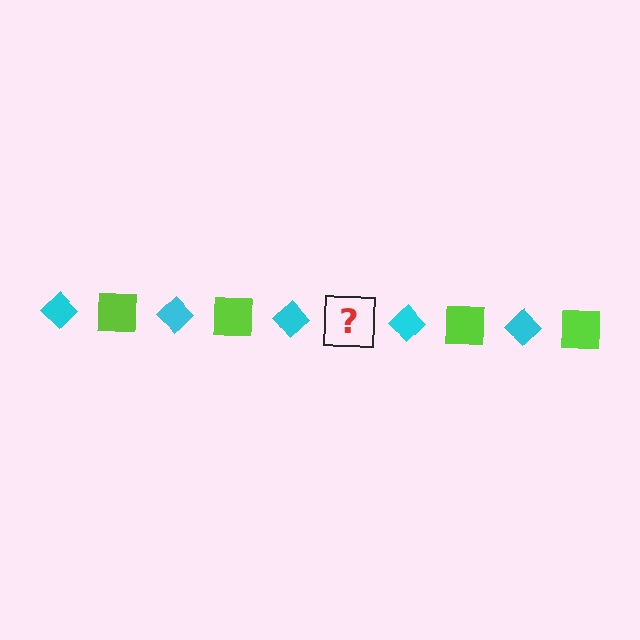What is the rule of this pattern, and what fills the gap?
The rule is that the pattern alternates between cyan diamond and lime square. The gap should be filled with a lime square.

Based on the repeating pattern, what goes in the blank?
The blank should be a lime square.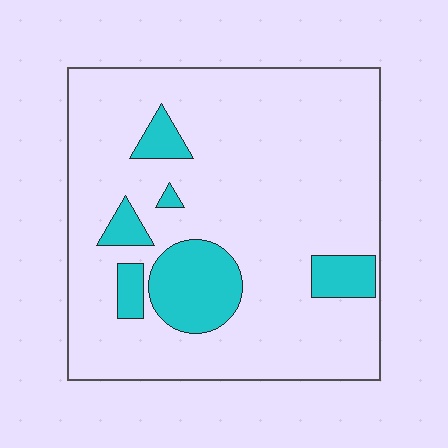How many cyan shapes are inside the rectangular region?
6.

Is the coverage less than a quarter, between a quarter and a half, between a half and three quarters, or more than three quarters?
Less than a quarter.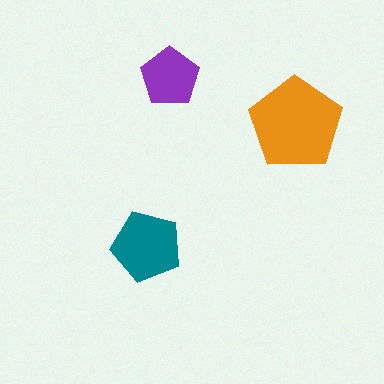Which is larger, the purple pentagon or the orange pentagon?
The orange one.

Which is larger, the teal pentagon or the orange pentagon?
The orange one.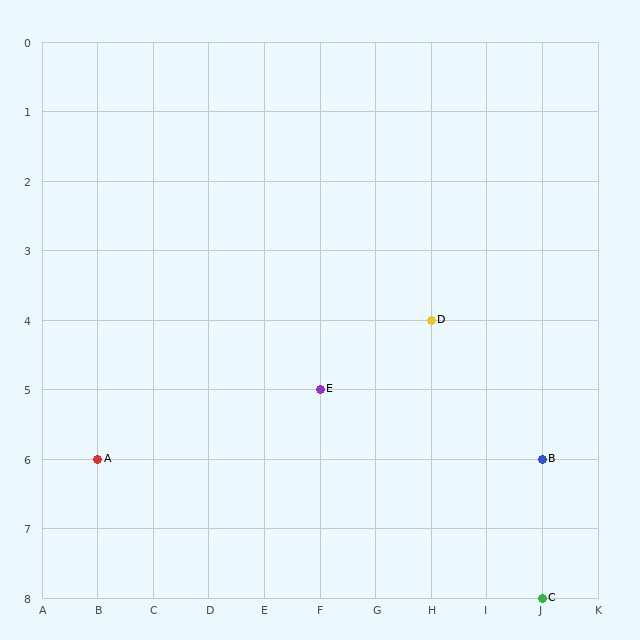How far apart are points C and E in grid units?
Points C and E are 4 columns and 3 rows apart (about 5.0 grid units diagonally).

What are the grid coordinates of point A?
Point A is at grid coordinates (B, 6).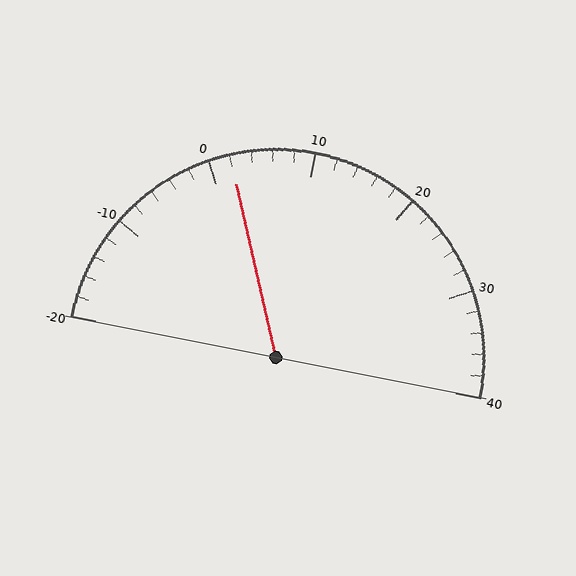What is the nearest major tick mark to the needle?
The nearest major tick mark is 0.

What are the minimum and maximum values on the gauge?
The gauge ranges from -20 to 40.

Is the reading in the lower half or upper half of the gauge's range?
The reading is in the lower half of the range (-20 to 40).